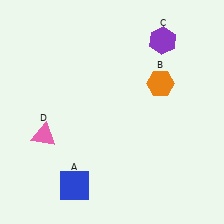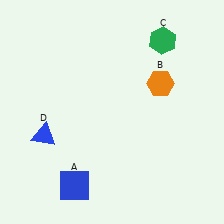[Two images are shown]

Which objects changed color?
C changed from purple to green. D changed from pink to blue.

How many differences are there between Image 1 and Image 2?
There are 2 differences between the two images.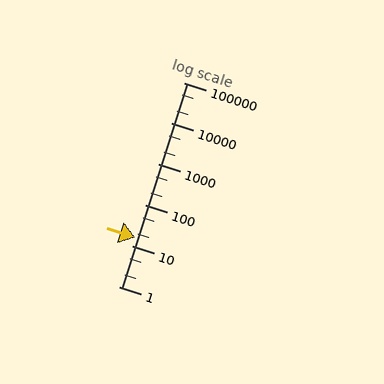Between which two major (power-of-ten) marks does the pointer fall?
The pointer is between 10 and 100.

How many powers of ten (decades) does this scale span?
The scale spans 5 decades, from 1 to 100000.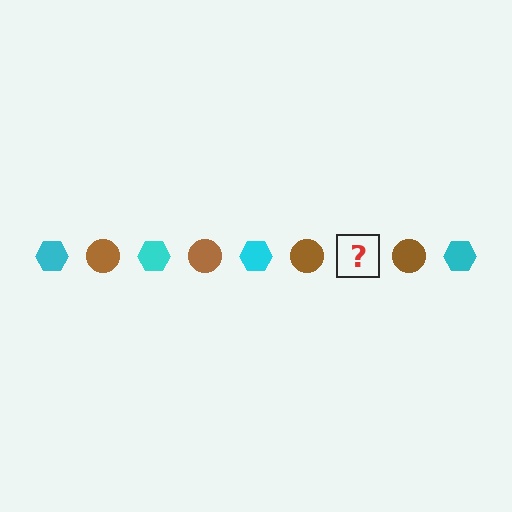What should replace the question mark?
The question mark should be replaced with a cyan hexagon.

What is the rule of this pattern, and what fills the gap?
The rule is that the pattern alternates between cyan hexagon and brown circle. The gap should be filled with a cyan hexagon.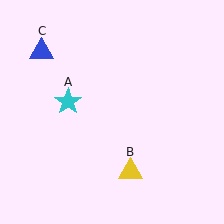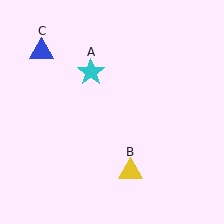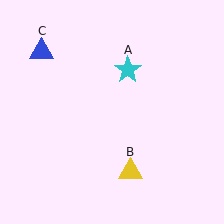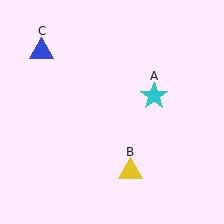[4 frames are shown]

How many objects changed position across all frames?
1 object changed position: cyan star (object A).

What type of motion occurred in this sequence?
The cyan star (object A) rotated clockwise around the center of the scene.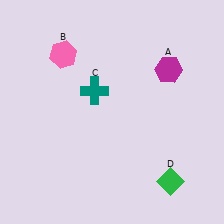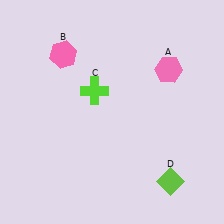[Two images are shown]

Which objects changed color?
A changed from magenta to pink. C changed from teal to lime. D changed from green to lime.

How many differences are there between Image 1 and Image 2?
There are 3 differences between the two images.